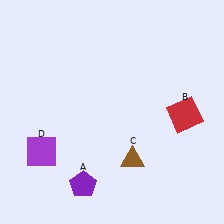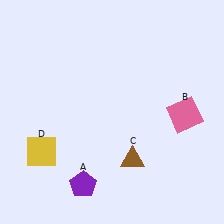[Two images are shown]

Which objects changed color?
B changed from red to pink. D changed from purple to yellow.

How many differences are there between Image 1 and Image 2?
There are 2 differences between the two images.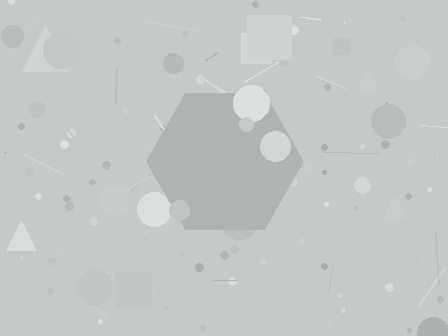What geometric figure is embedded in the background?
A hexagon is embedded in the background.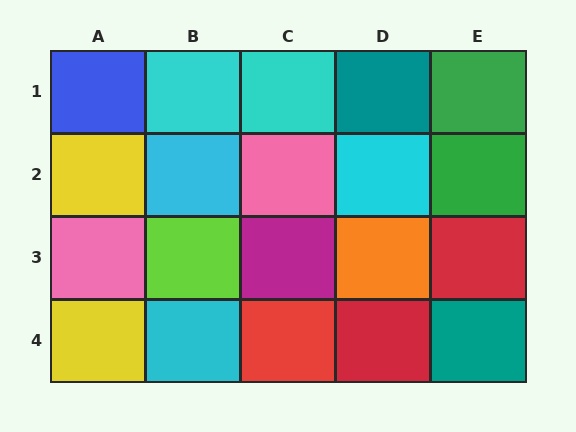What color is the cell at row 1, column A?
Blue.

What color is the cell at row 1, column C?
Cyan.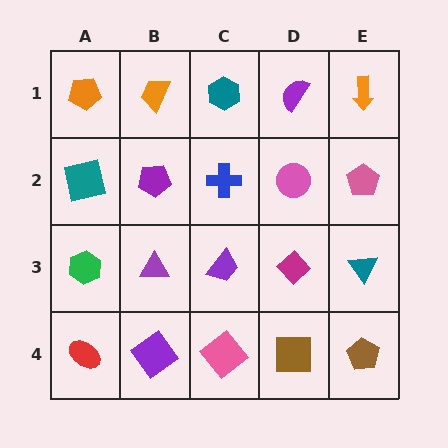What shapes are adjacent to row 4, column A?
A green hexagon (row 3, column A), a purple diamond (row 4, column B).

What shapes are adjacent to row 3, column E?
A pink pentagon (row 2, column E), a brown pentagon (row 4, column E), a magenta diamond (row 3, column D).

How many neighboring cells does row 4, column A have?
2.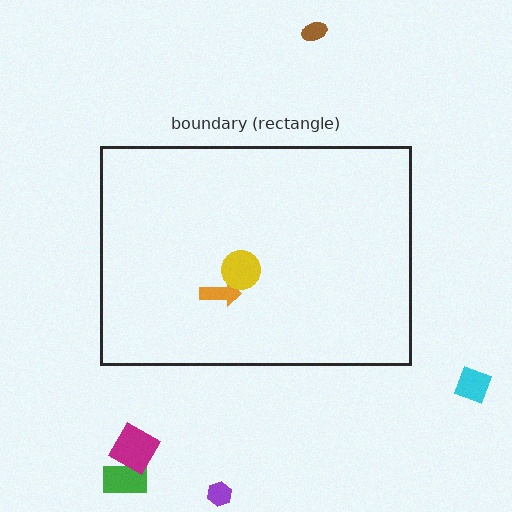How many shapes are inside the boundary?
2 inside, 5 outside.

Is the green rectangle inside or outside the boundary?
Outside.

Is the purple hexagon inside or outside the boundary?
Outside.